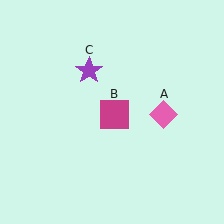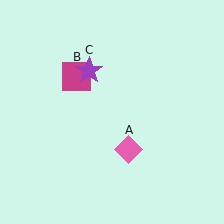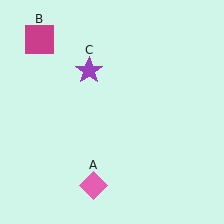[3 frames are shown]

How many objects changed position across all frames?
2 objects changed position: pink diamond (object A), magenta square (object B).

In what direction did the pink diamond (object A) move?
The pink diamond (object A) moved down and to the left.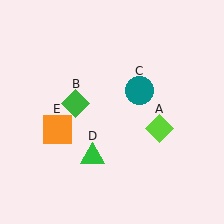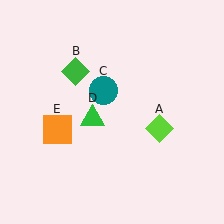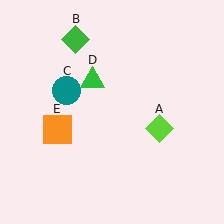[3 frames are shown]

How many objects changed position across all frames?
3 objects changed position: green diamond (object B), teal circle (object C), green triangle (object D).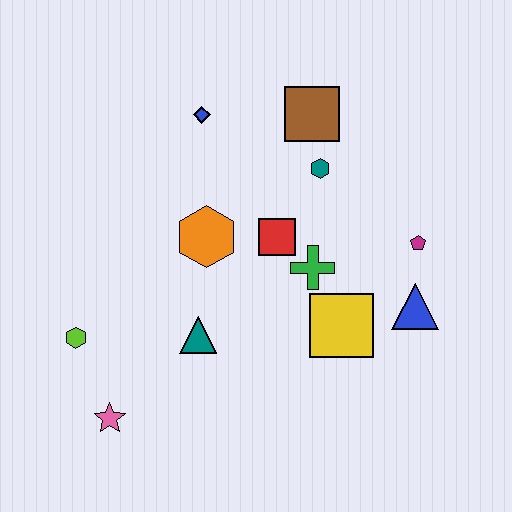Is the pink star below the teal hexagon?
Yes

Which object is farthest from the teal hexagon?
The pink star is farthest from the teal hexagon.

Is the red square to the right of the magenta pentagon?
No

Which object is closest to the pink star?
The lime hexagon is closest to the pink star.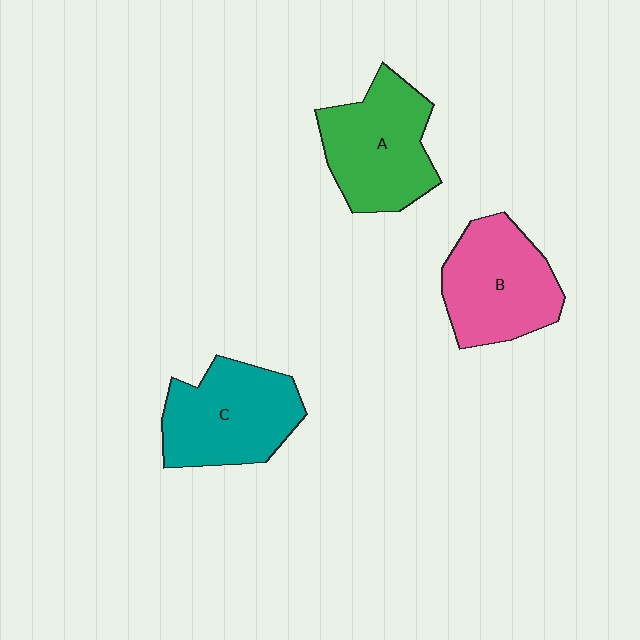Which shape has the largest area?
Shape C (teal).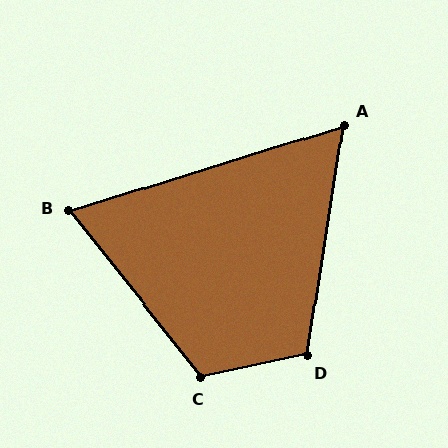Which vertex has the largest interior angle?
C, at approximately 116 degrees.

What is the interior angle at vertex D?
Approximately 111 degrees (obtuse).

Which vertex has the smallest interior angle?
A, at approximately 64 degrees.